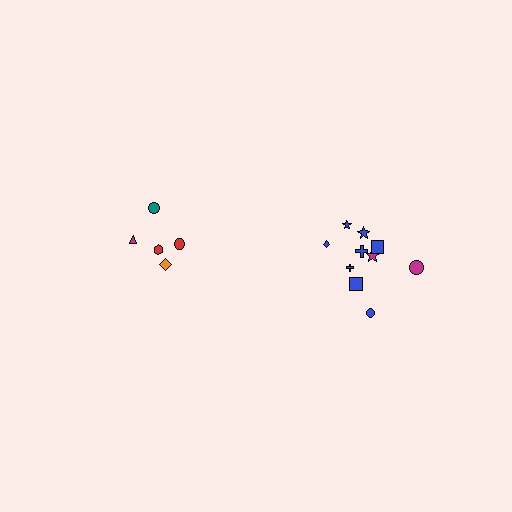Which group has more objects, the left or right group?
The right group.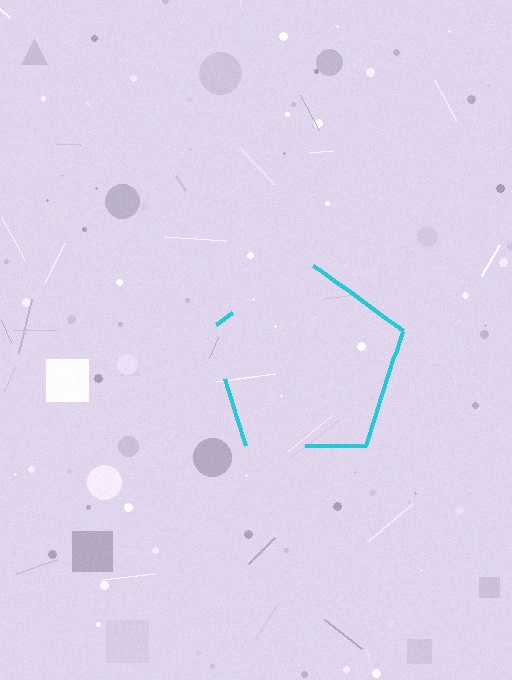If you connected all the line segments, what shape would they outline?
They would outline a pentagon.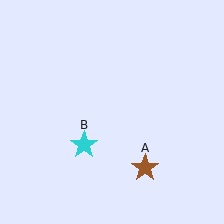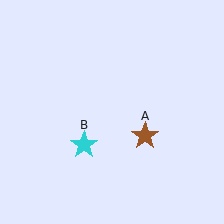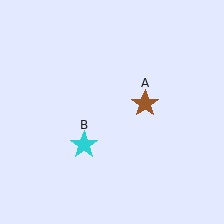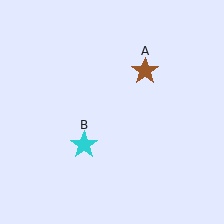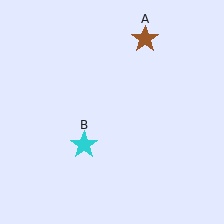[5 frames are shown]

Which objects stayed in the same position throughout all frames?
Cyan star (object B) remained stationary.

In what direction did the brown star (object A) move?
The brown star (object A) moved up.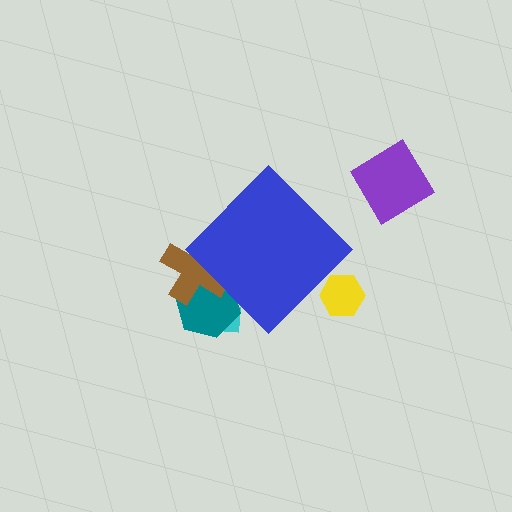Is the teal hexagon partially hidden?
Yes, the teal hexagon is partially hidden behind the blue diamond.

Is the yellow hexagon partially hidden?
Yes, the yellow hexagon is partially hidden behind the blue diamond.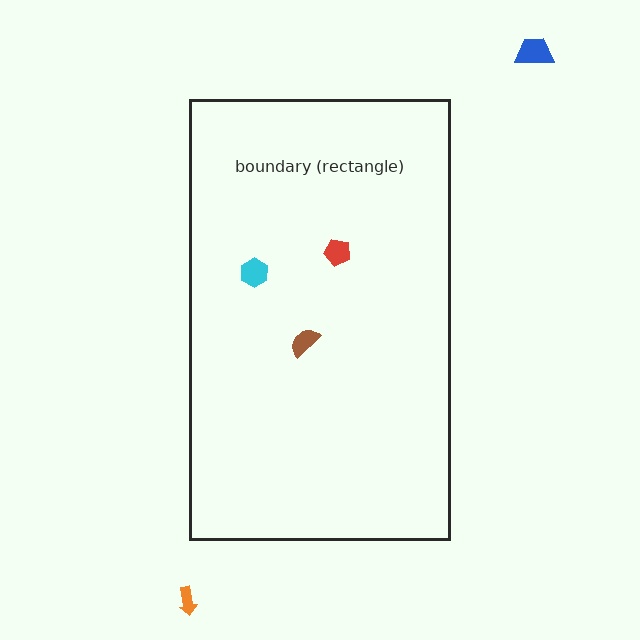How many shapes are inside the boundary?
3 inside, 2 outside.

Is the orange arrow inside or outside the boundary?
Outside.